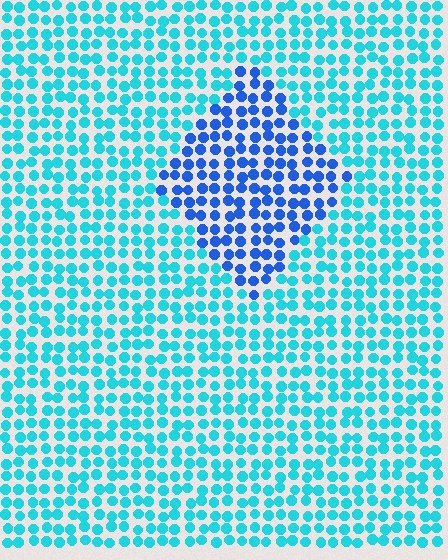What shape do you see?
I see a diamond.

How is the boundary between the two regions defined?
The boundary is defined purely by a slight shift in hue (about 38 degrees). Spacing, size, and orientation are identical on both sides.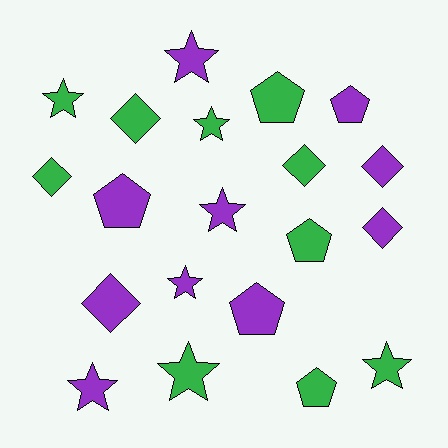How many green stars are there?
There are 4 green stars.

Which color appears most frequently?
Green, with 10 objects.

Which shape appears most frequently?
Star, with 8 objects.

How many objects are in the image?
There are 20 objects.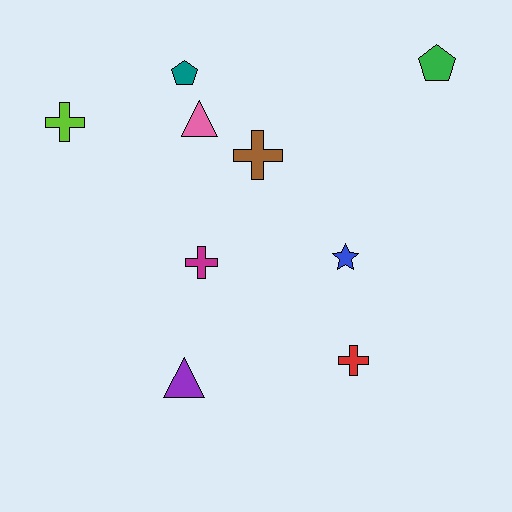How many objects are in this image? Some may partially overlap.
There are 9 objects.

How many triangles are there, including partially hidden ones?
There are 2 triangles.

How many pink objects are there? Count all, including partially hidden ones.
There is 1 pink object.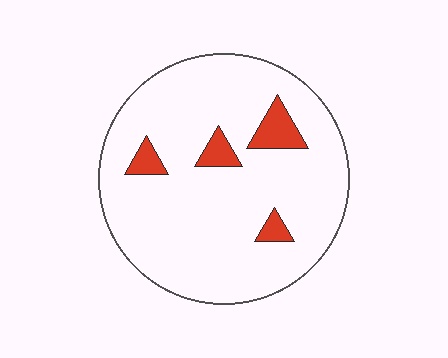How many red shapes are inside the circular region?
4.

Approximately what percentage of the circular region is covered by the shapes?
Approximately 10%.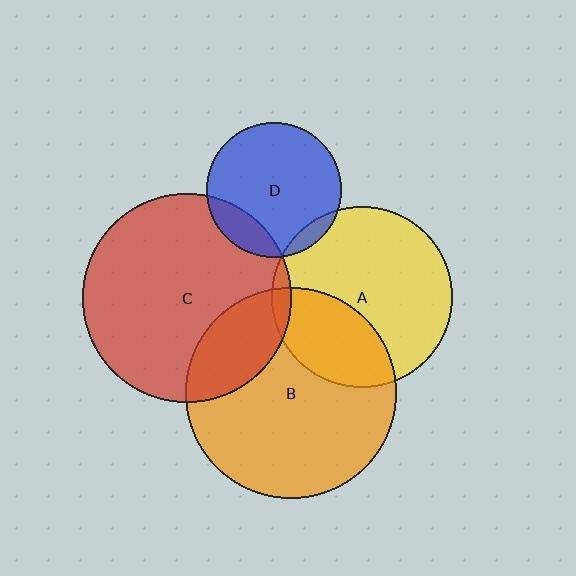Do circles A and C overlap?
Yes.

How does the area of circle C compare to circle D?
Approximately 2.4 times.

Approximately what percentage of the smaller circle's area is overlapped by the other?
Approximately 5%.